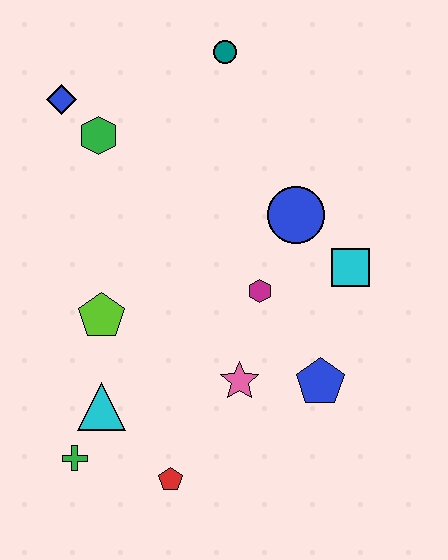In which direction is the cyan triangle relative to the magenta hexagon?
The cyan triangle is to the left of the magenta hexagon.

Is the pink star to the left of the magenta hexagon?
Yes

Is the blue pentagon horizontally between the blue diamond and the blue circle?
No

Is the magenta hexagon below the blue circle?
Yes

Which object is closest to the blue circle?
The cyan square is closest to the blue circle.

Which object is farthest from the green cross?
The teal circle is farthest from the green cross.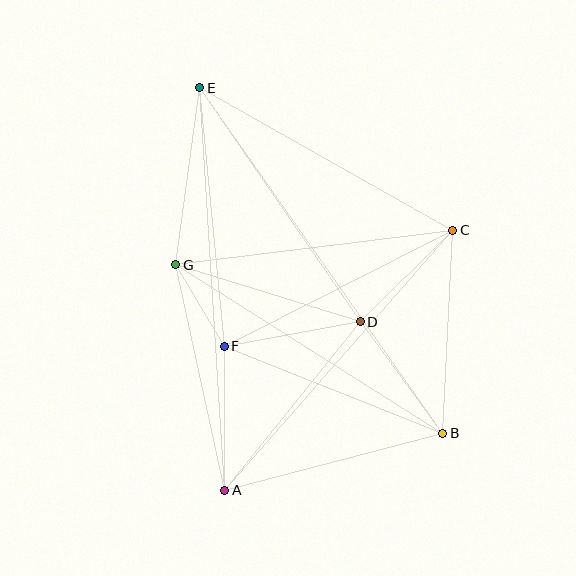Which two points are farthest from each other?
Points B and E are farthest from each other.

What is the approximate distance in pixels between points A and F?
The distance between A and F is approximately 144 pixels.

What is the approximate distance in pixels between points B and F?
The distance between B and F is approximately 235 pixels.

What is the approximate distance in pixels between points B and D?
The distance between B and D is approximately 139 pixels.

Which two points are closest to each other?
Points F and G are closest to each other.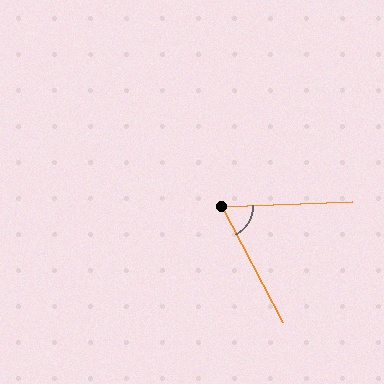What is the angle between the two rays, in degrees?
Approximately 65 degrees.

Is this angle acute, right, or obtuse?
It is acute.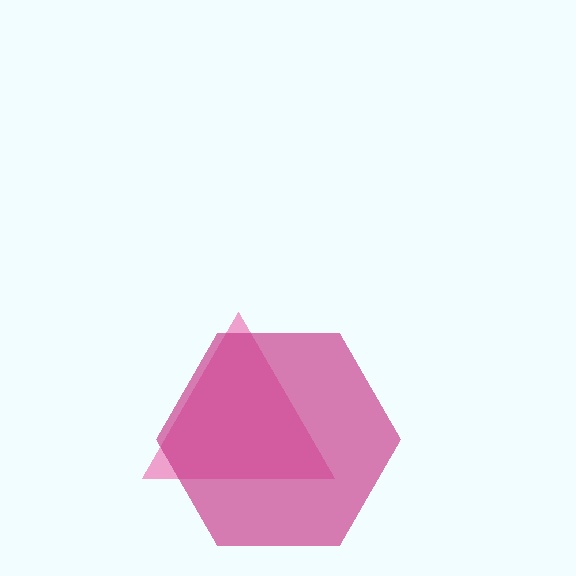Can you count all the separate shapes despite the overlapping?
Yes, there are 2 separate shapes.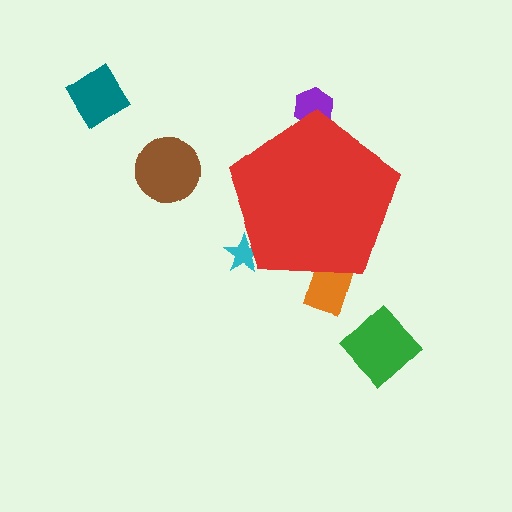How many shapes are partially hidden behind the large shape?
3 shapes are partially hidden.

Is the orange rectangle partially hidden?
Yes, the orange rectangle is partially hidden behind the red pentagon.